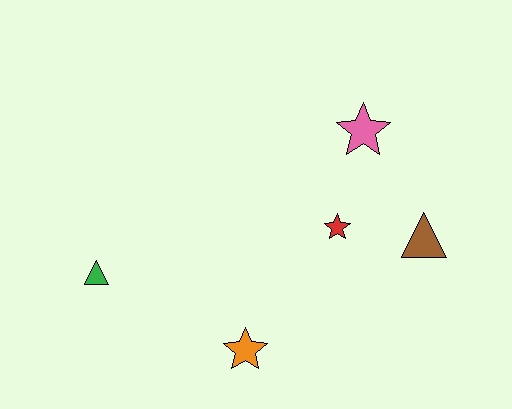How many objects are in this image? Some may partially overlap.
There are 5 objects.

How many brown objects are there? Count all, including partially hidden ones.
There is 1 brown object.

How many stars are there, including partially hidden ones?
There are 3 stars.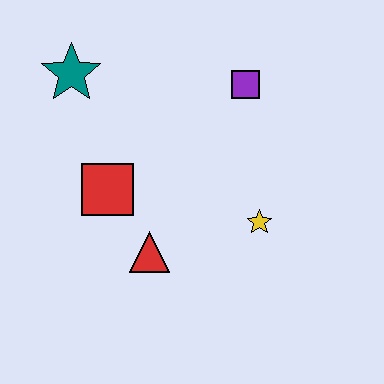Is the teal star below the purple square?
No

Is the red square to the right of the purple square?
No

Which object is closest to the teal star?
The red square is closest to the teal star.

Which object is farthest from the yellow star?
The teal star is farthest from the yellow star.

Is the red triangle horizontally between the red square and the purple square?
Yes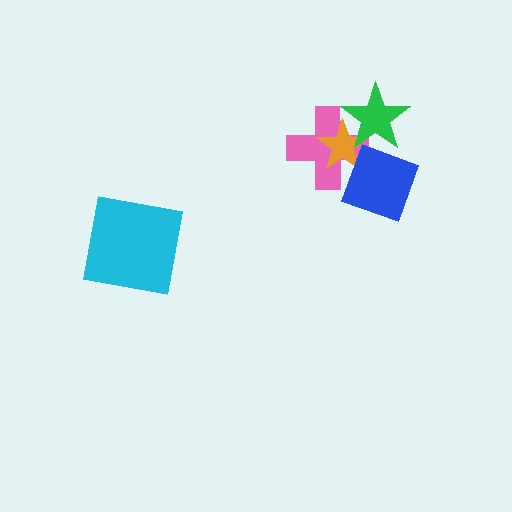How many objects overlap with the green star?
3 objects overlap with the green star.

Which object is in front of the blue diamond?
The green star is in front of the blue diamond.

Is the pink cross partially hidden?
Yes, it is partially covered by another shape.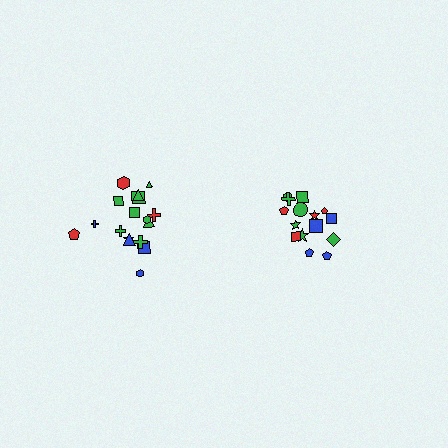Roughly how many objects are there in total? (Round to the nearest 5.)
Roughly 35 objects in total.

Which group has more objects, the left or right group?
The left group.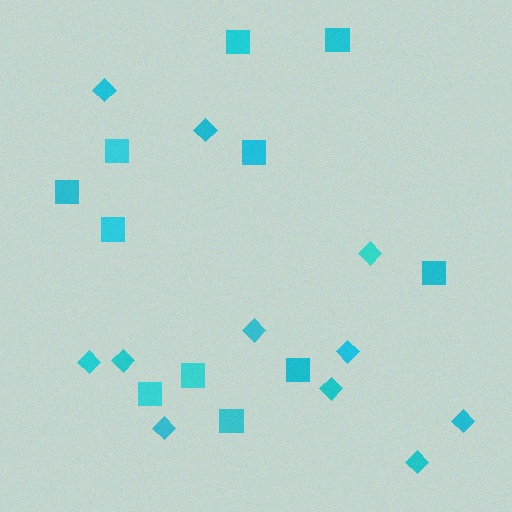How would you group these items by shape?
There are 2 groups: one group of squares (11) and one group of diamonds (11).